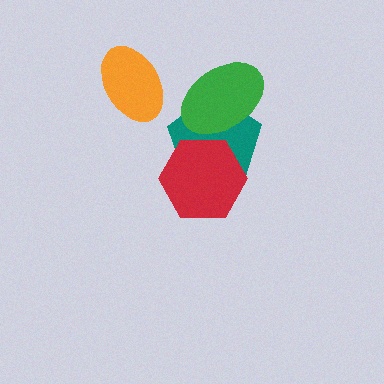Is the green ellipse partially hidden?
No, no other shape covers it.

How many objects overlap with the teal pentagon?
2 objects overlap with the teal pentagon.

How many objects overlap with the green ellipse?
1 object overlaps with the green ellipse.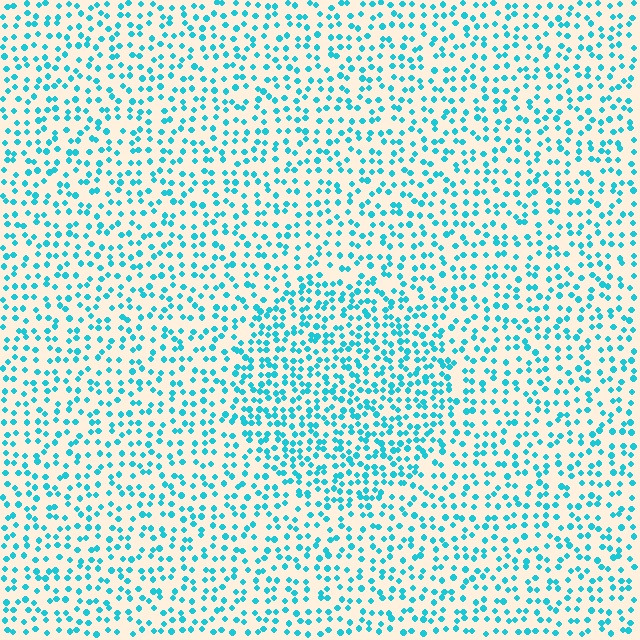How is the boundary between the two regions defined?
The boundary is defined by a change in element density (approximately 1.6x ratio). All elements are the same color, size, and shape.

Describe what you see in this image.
The image contains small cyan elements arranged at two different densities. A circle-shaped region is visible where the elements are more densely packed than the surrounding area.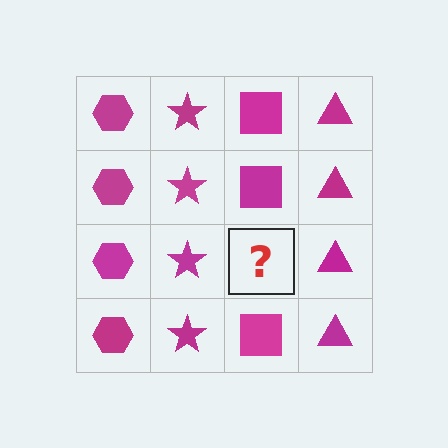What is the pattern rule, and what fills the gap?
The rule is that each column has a consistent shape. The gap should be filled with a magenta square.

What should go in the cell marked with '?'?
The missing cell should contain a magenta square.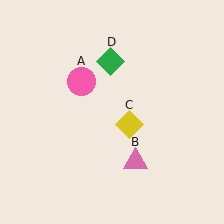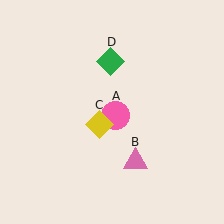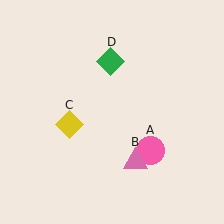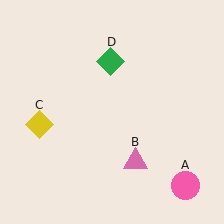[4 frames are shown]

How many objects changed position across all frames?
2 objects changed position: pink circle (object A), yellow diamond (object C).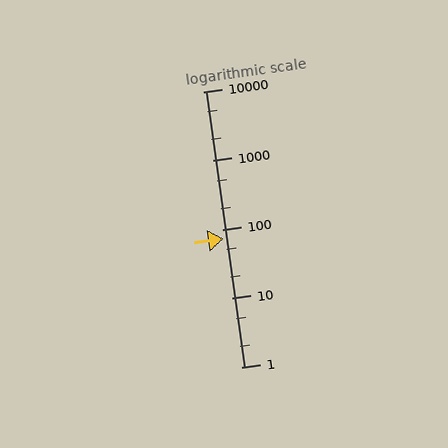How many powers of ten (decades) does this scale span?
The scale spans 4 decades, from 1 to 10000.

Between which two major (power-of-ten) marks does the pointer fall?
The pointer is between 10 and 100.